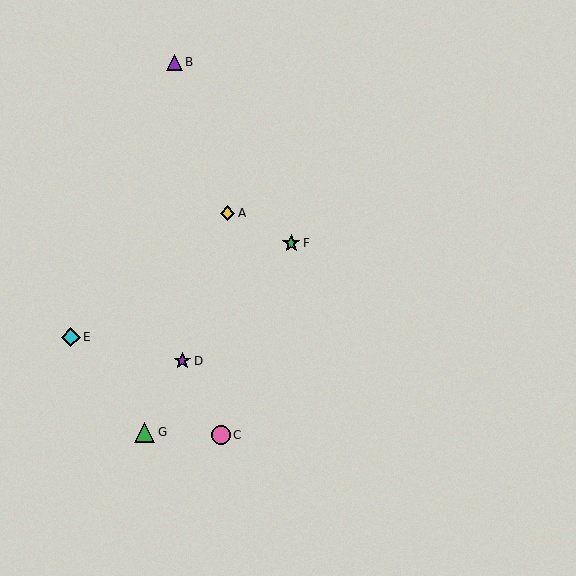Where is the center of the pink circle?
The center of the pink circle is at (221, 435).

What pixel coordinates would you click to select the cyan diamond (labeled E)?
Click at (71, 337) to select the cyan diamond E.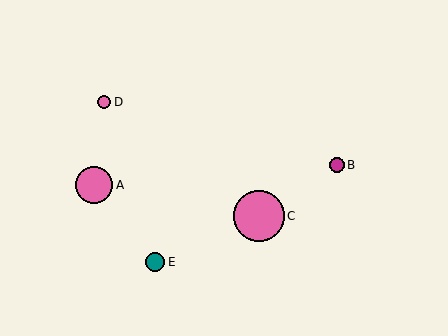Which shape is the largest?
The pink circle (labeled C) is the largest.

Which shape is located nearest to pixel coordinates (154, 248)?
The teal circle (labeled E) at (155, 262) is nearest to that location.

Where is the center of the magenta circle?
The center of the magenta circle is at (337, 165).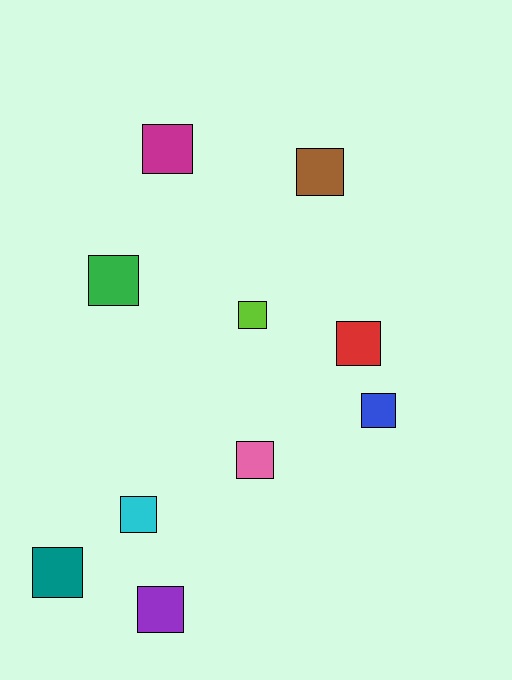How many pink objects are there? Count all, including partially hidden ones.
There is 1 pink object.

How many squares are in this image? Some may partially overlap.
There are 10 squares.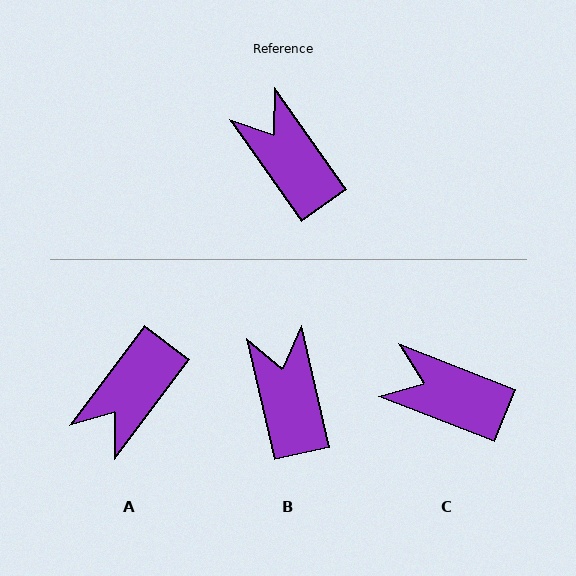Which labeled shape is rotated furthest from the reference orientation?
A, about 108 degrees away.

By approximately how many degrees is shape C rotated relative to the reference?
Approximately 34 degrees counter-clockwise.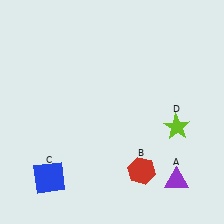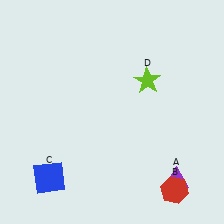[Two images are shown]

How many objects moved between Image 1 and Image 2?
2 objects moved between the two images.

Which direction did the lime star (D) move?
The lime star (D) moved up.